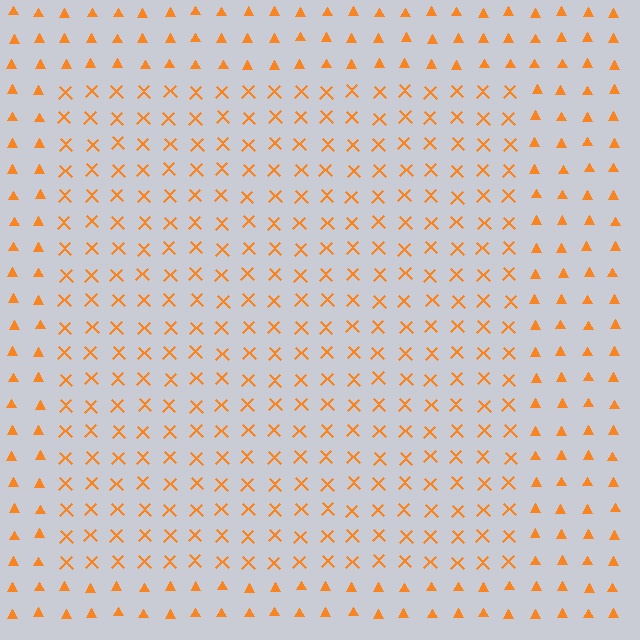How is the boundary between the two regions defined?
The boundary is defined by a change in element shape: X marks inside vs. triangles outside. All elements share the same color and spacing.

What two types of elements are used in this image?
The image uses X marks inside the rectangle region and triangles outside it.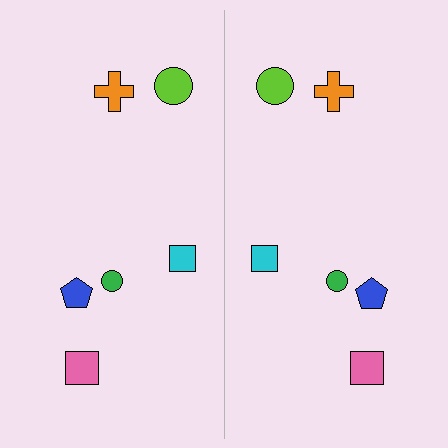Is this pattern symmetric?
Yes, this pattern has bilateral (reflection) symmetry.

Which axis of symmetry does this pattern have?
The pattern has a vertical axis of symmetry running through the center of the image.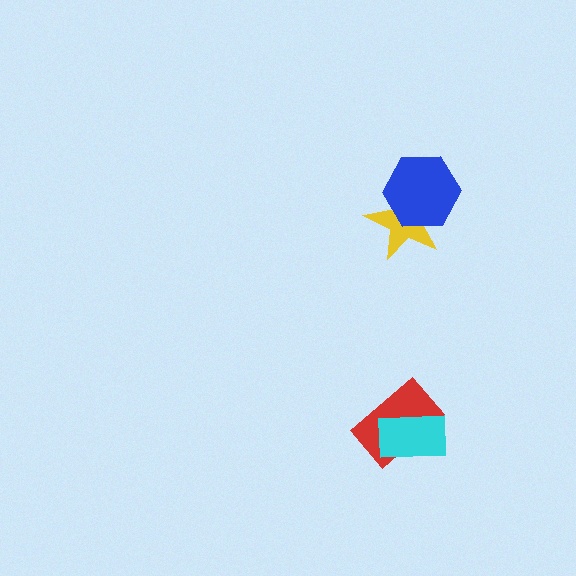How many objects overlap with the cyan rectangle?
1 object overlaps with the cyan rectangle.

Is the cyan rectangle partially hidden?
No, no other shape covers it.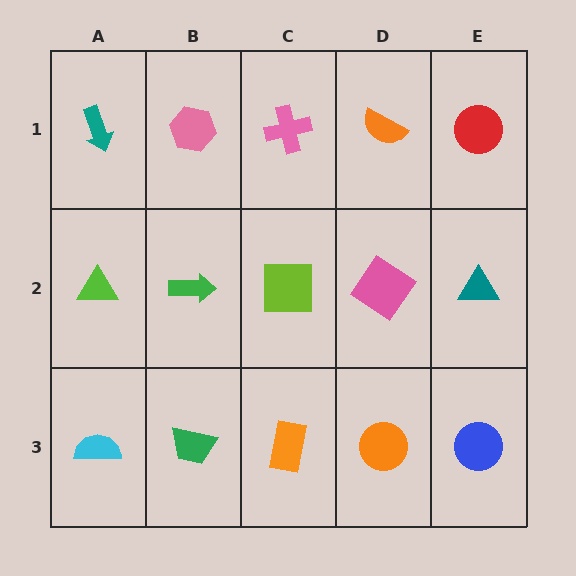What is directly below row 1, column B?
A green arrow.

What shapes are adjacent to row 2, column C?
A pink cross (row 1, column C), an orange rectangle (row 3, column C), a green arrow (row 2, column B), a pink diamond (row 2, column D).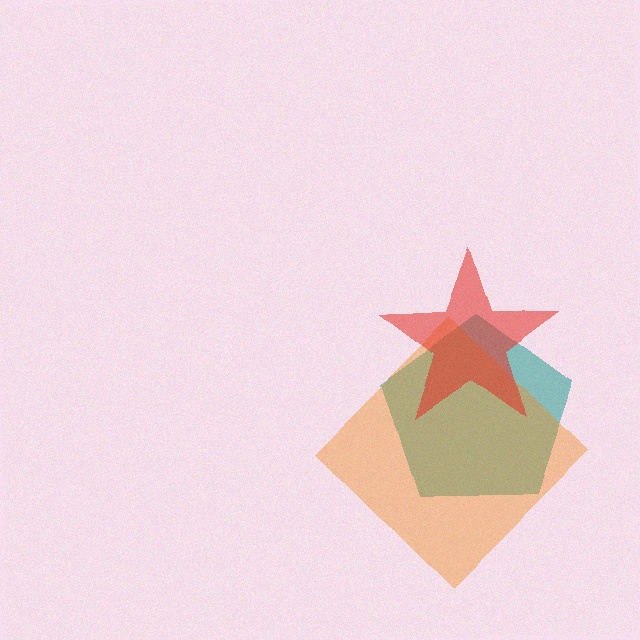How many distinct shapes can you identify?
There are 3 distinct shapes: a teal pentagon, an orange diamond, a red star.